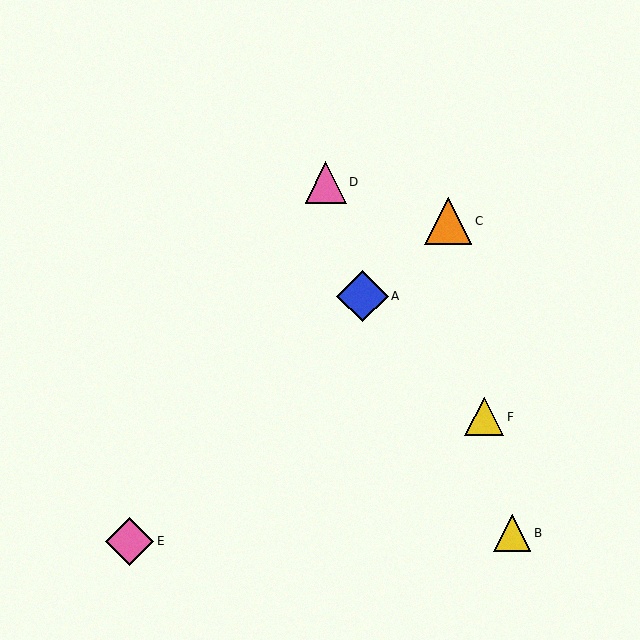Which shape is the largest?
The blue diamond (labeled A) is the largest.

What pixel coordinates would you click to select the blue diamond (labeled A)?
Click at (362, 296) to select the blue diamond A.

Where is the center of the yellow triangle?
The center of the yellow triangle is at (512, 533).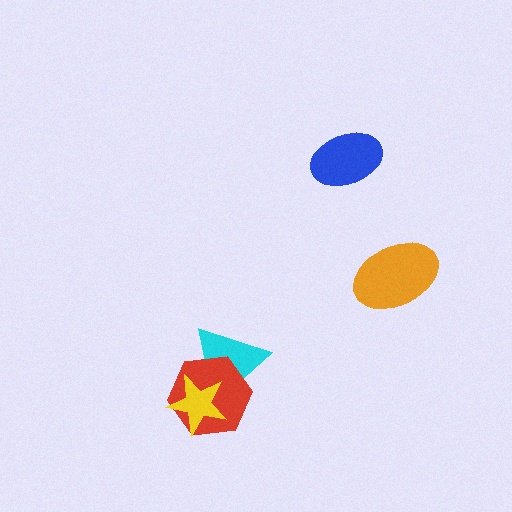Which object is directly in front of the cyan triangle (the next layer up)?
The red hexagon is directly in front of the cyan triangle.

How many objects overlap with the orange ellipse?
0 objects overlap with the orange ellipse.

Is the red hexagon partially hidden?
Yes, it is partially covered by another shape.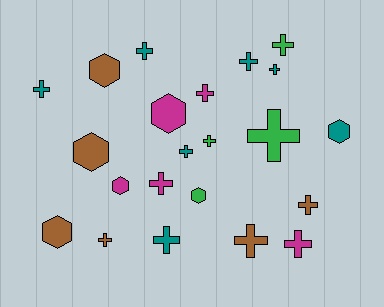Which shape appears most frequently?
Cross, with 15 objects.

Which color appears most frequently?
Teal, with 7 objects.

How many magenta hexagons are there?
There are 2 magenta hexagons.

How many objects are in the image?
There are 22 objects.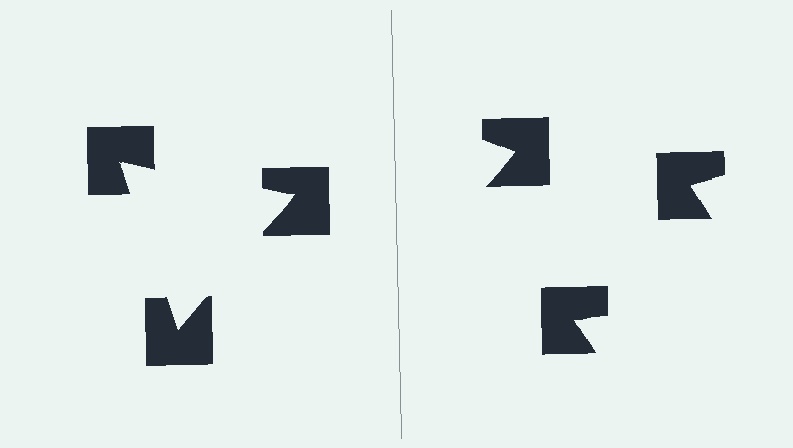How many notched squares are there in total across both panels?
6 — 3 on each side.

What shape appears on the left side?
An illusory triangle.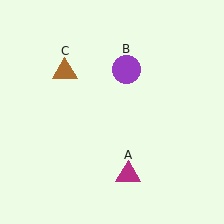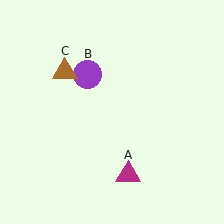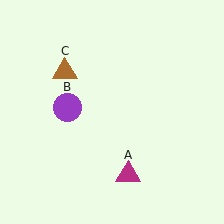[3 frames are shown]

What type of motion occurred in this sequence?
The purple circle (object B) rotated counterclockwise around the center of the scene.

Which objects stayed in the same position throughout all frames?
Magenta triangle (object A) and brown triangle (object C) remained stationary.